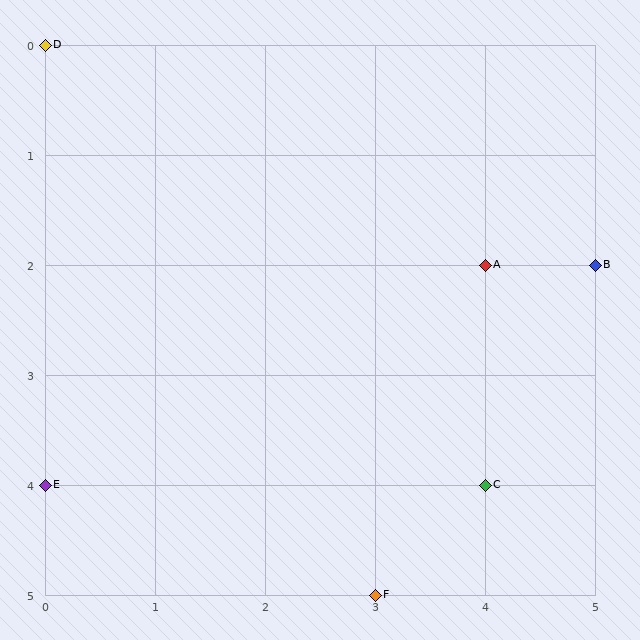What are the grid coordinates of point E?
Point E is at grid coordinates (0, 4).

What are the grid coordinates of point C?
Point C is at grid coordinates (4, 4).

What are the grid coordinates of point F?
Point F is at grid coordinates (3, 5).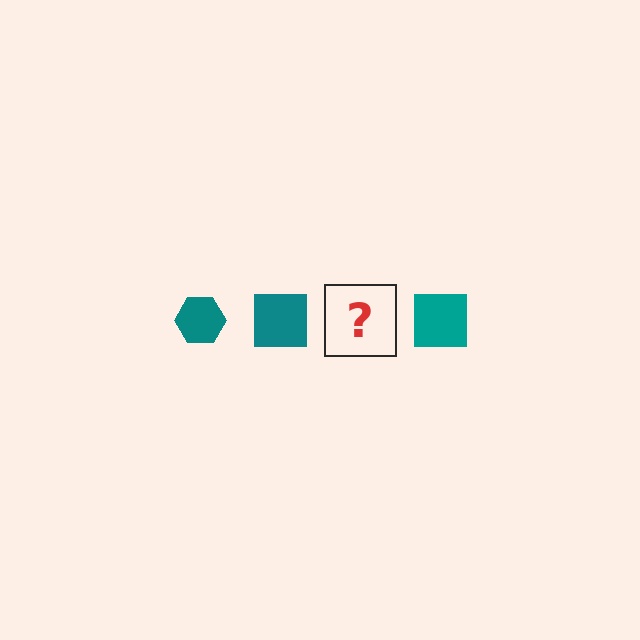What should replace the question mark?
The question mark should be replaced with a teal hexagon.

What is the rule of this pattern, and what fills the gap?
The rule is that the pattern cycles through hexagon, square shapes in teal. The gap should be filled with a teal hexagon.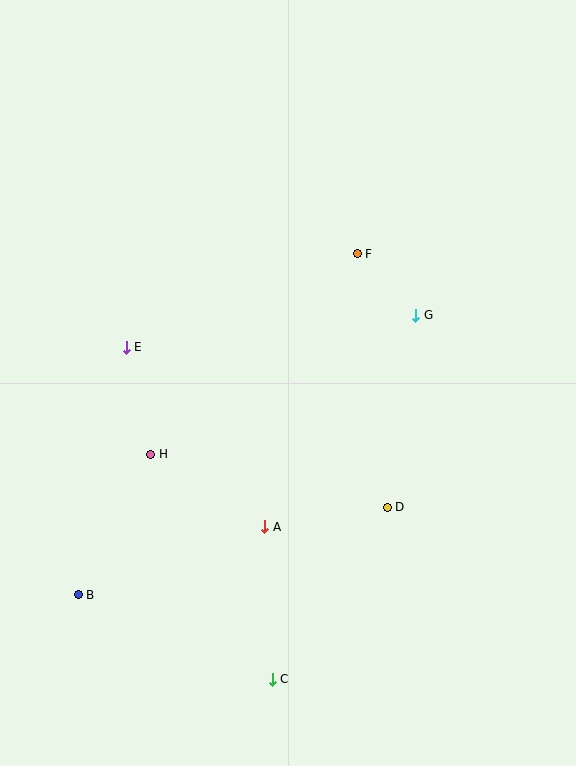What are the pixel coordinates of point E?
Point E is at (126, 347).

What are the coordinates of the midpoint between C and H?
The midpoint between C and H is at (211, 567).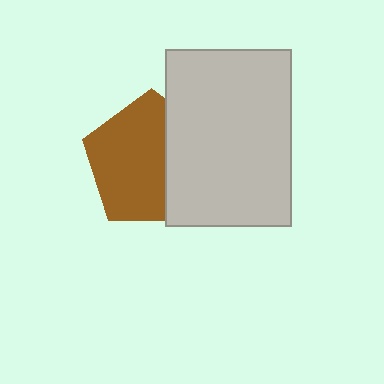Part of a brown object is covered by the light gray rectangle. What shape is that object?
It is a pentagon.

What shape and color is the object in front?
The object in front is a light gray rectangle.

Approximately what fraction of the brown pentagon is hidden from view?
Roughly 36% of the brown pentagon is hidden behind the light gray rectangle.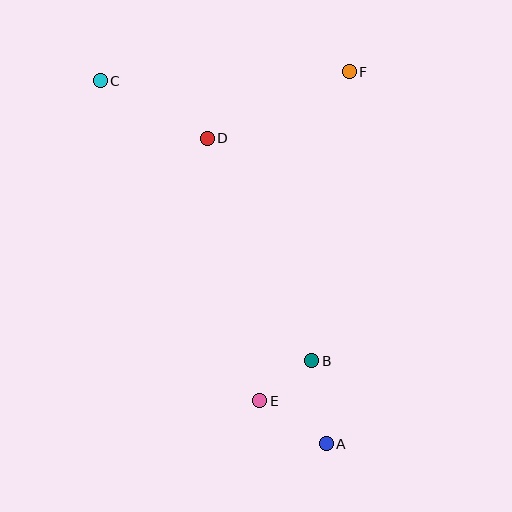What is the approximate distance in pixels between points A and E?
The distance between A and E is approximately 79 pixels.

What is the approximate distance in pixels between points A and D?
The distance between A and D is approximately 328 pixels.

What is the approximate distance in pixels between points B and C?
The distance between B and C is approximately 351 pixels.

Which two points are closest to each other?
Points B and E are closest to each other.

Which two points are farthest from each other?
Points A and C are farthest from each other.